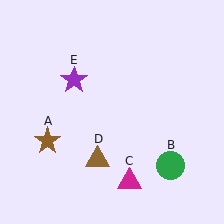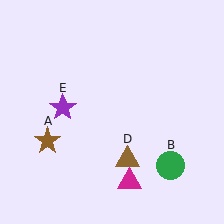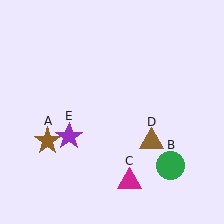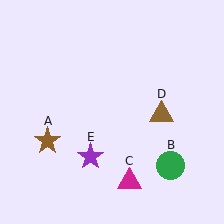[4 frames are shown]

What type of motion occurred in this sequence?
The brown triangle (object D), purple star (object E) rotated counterclockwise around the center of the scene.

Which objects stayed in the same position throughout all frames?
Brown star (object A) and green circle (object B) and magenta triangle (object C) remained stationary.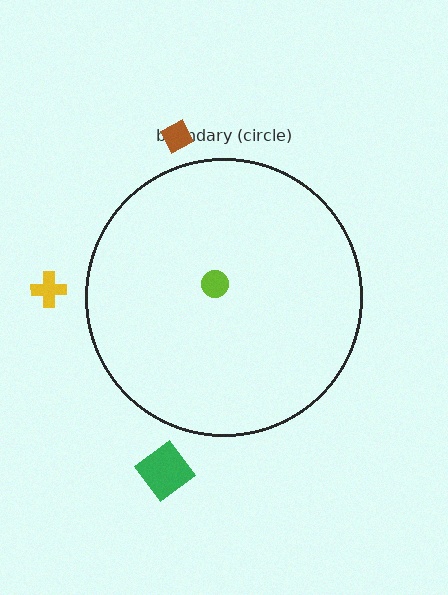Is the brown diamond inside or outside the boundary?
Outside.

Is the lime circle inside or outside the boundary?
Inside.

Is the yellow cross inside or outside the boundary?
Outside.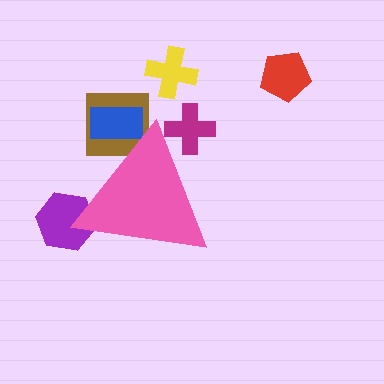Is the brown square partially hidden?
Yes, the brown square is partially hidden behind the pink triangle.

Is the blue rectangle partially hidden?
Yes, the blue rectangle is partially hidden behind the pink triangle.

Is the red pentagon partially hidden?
No, the red pentagon is fully visible.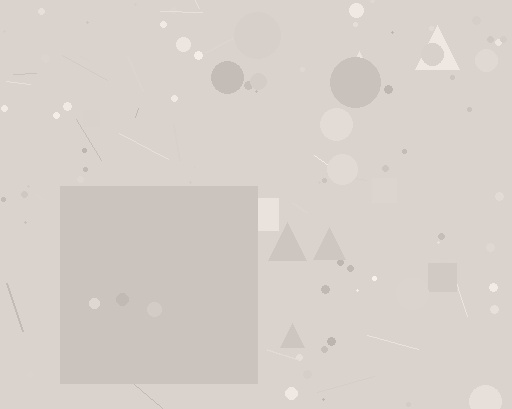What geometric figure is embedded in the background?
A square is embedded in the background.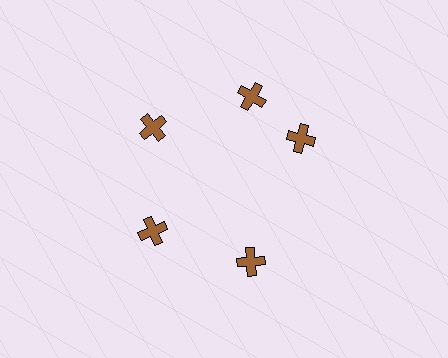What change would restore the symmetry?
The symmetry would be restored by rotating it back into even spacing with its neighbors so that all 5 crosses sit at equal angles and equal distance from the center.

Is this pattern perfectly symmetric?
No. The 5 brown crosses are arranged in a ring, but one element near the 3 o'clock position is rotated out of alignment along the ring, breaking the 5-fold rotational symmetry.